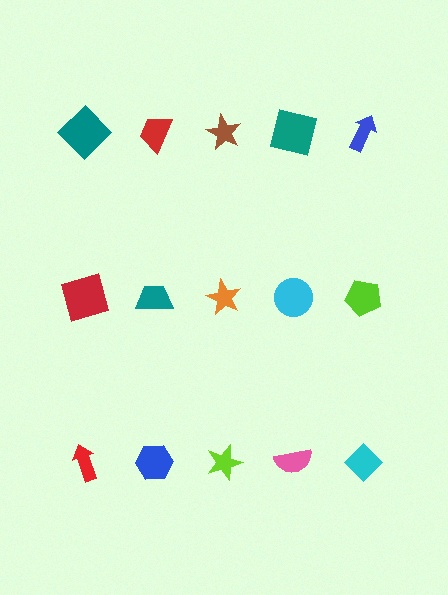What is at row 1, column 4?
A teal square.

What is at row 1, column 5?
A blue arrow.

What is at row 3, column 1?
A red arrow.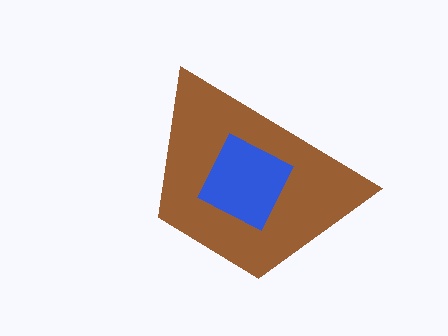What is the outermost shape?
The brown trapezoid.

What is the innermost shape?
The blue diamond.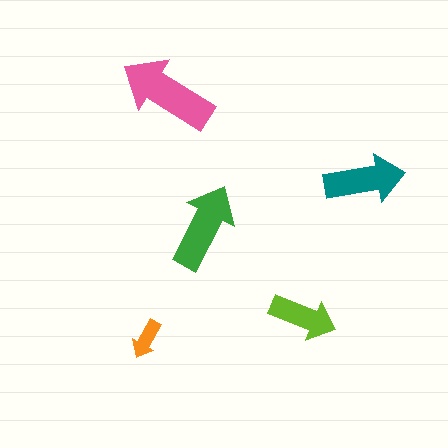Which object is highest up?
The pink arrow is topmost.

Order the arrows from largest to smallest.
the pink one, the green one, the teal one, the lime one, the orange one.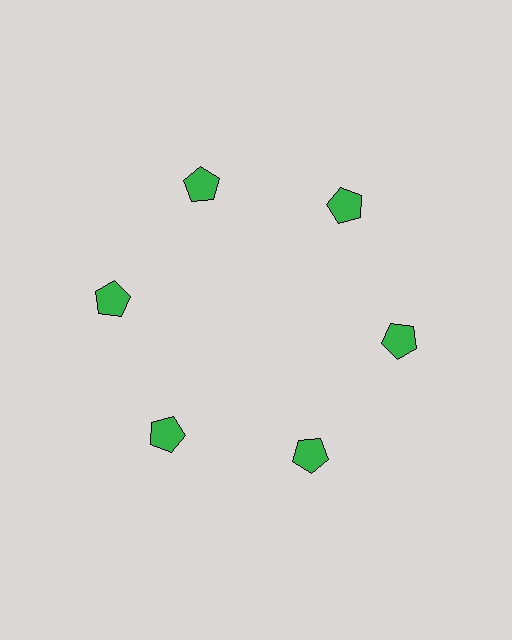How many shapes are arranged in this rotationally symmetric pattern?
There are 6 shapes, arranged in 6 groups of 1.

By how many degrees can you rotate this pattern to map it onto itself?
The pattern maps onto itself every 60 degrees of rotation.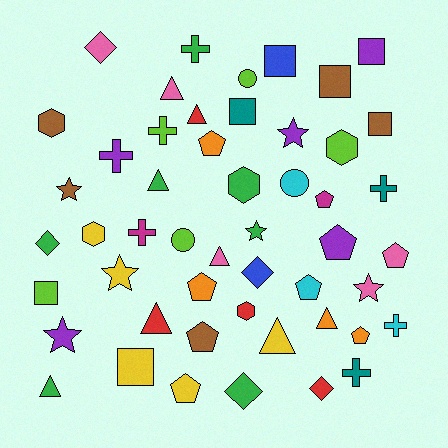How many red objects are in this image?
There are 4 red objects.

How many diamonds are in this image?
There are 5 diamonds.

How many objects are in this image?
There are 50 objects.